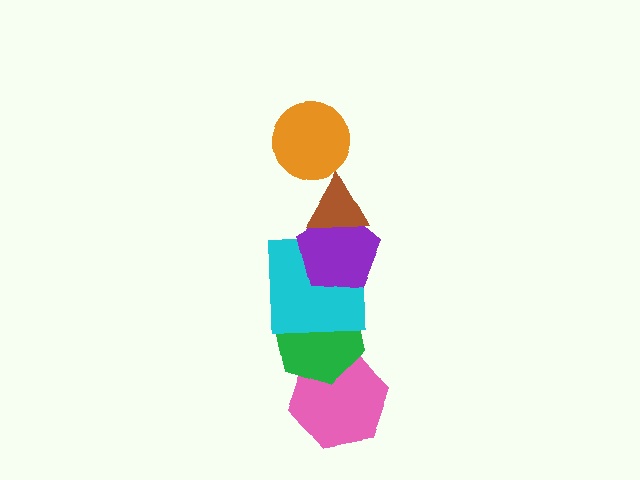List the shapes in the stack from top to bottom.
From top to bottom: the orange circle, the brown triangle, the purple pentagon, the cyan square, the green hexagon, the pink hexagon.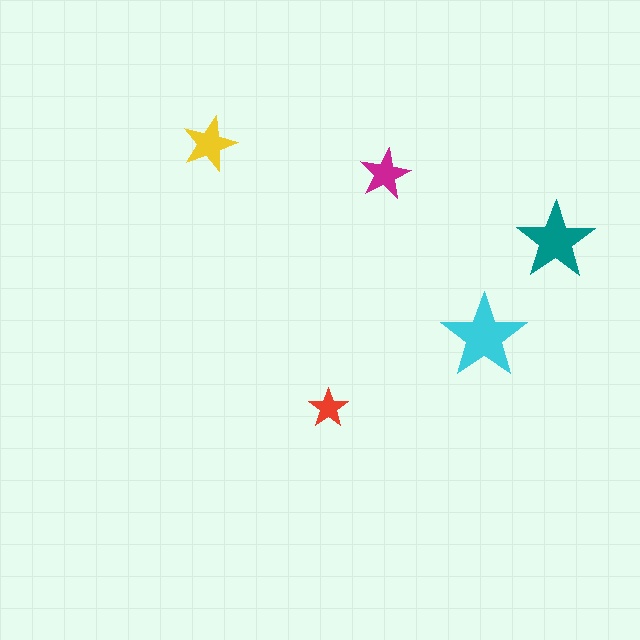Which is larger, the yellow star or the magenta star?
The yellow one.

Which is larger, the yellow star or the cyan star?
The cyan one.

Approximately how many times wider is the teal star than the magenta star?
About 1.5 times wider.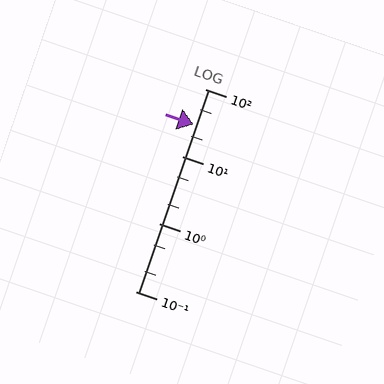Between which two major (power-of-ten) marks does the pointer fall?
The pointer is between 10 and 100.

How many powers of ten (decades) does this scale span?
The scale spans 3 decades, from 0.1 to 100.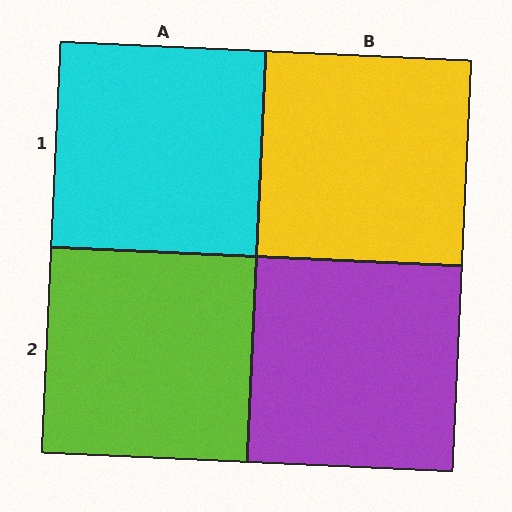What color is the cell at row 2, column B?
Purple.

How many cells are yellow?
1 cell is yellow.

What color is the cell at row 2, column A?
Lime.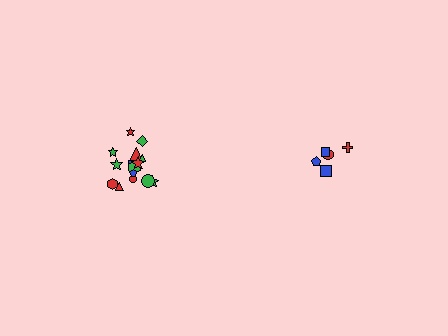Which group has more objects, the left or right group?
The left group.